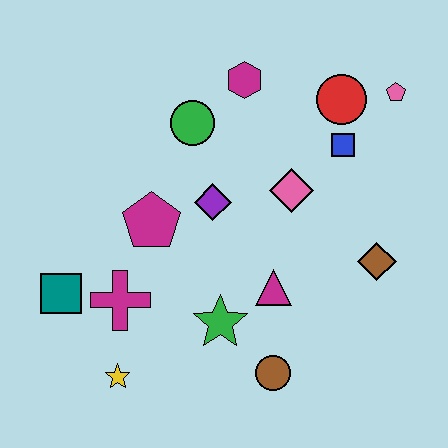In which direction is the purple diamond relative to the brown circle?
The purple diamond is above the brown circle.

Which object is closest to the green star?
The magenta triangle is closest to the green star.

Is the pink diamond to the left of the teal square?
No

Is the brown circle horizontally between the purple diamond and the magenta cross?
No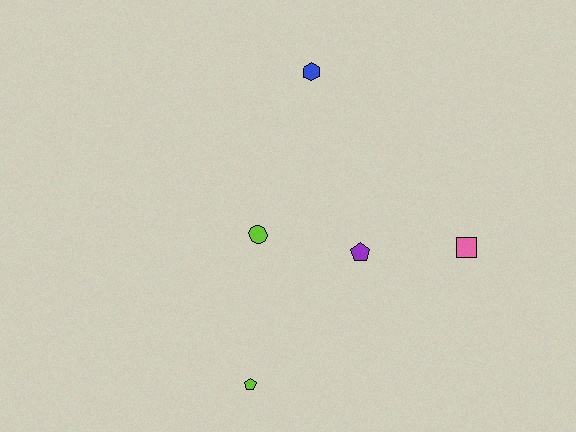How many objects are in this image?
There are 5 objects.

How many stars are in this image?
There are no stars.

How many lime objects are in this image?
There are 2 lime objects.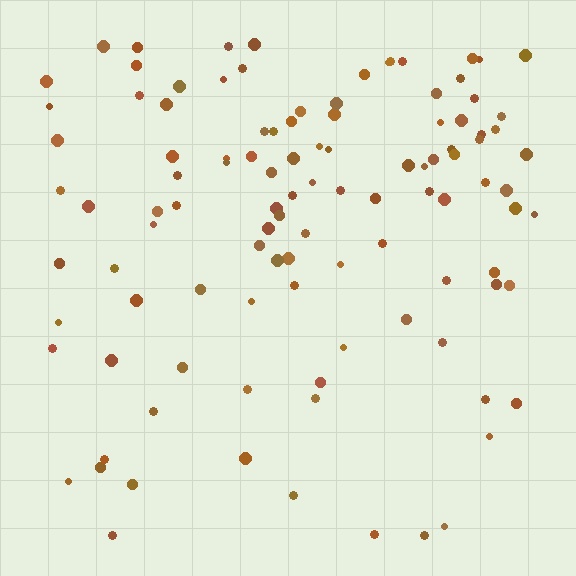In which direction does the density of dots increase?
From bottom to top, with the top side densest.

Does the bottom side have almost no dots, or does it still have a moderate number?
Still a moderate number, just noticeably fewer than the top.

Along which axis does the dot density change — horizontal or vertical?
Vertical.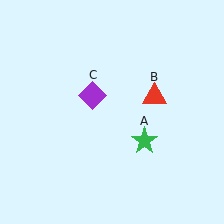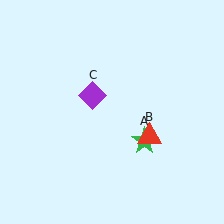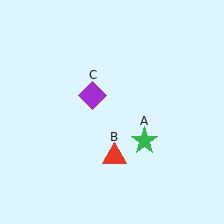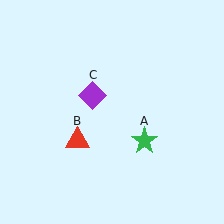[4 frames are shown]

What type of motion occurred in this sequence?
The red triangle (object B) rotated clockwise around the center of the scene.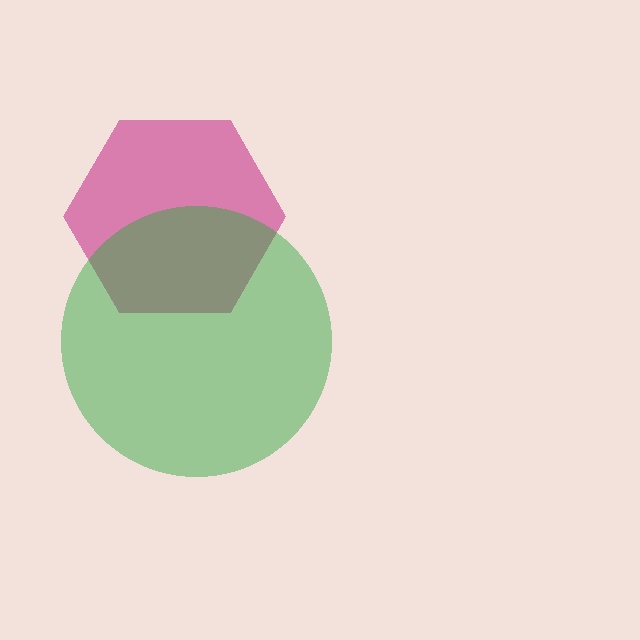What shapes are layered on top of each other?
The layered shapes are: a magenta hexagon, a green circle.